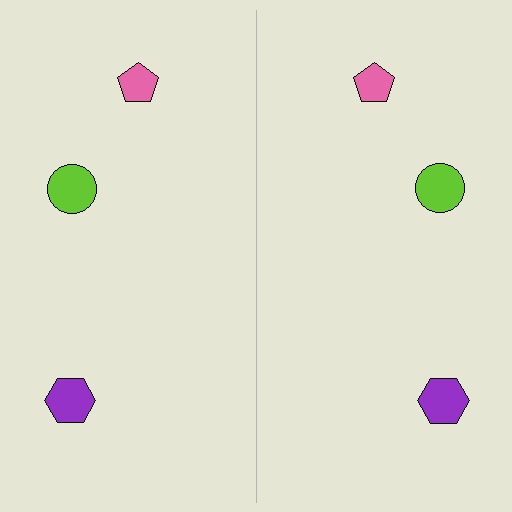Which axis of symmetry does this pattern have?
The pattern has a vertical axis of symmetry running through the center of the image.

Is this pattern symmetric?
Yes, this pattern has bilateral (reflection) symmetry.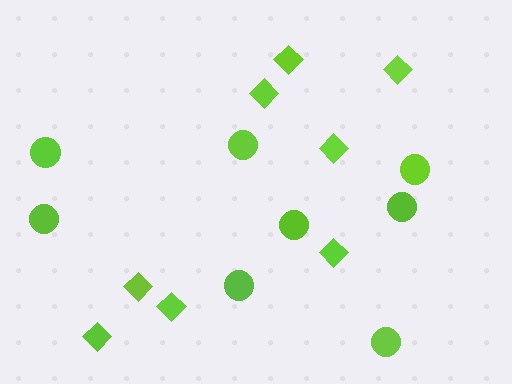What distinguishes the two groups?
There are 2 groups: one group of diamonds (8) and one group of circles (8).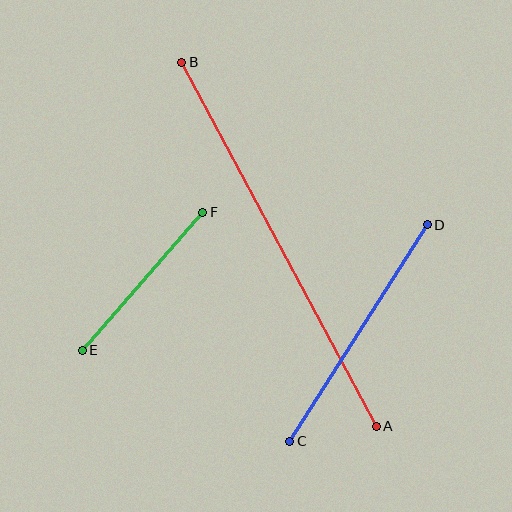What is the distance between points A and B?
The distance is approximately 413 pixels.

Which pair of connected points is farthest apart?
Points A and B are farthest apart.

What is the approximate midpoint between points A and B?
The midpoint is at approximately (279, 244) pixels.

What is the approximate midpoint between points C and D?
The midpoint is at approximately (358, 333) pixels.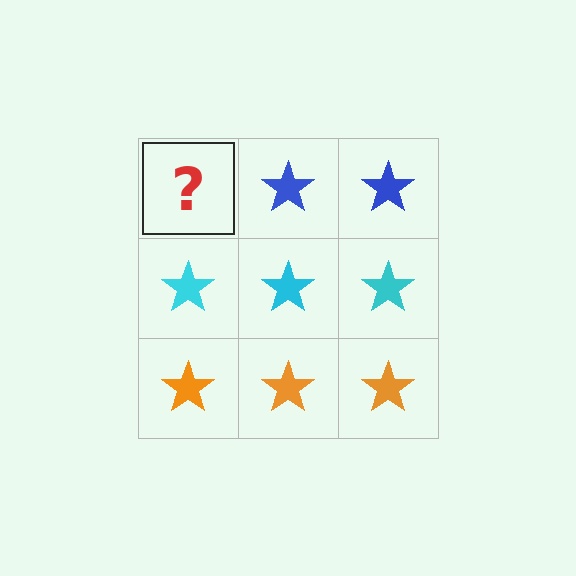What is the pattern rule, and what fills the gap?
The rule is that each row has a consistent color. The gap should be filled with a blue star.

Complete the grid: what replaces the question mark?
The question mark should be replaced with a blue star.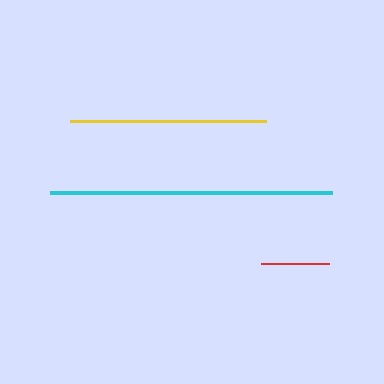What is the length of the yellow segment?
The yellow segment is approximately 196 pixels long.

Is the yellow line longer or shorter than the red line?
The yellow line is longer than the red line.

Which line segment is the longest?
The cyan line is the longest at approximately 282 pixels.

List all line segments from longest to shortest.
From longest to shortest: cyan, yellow, red.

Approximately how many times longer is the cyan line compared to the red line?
The cyan line is approximately 4.1 times the length of the red line.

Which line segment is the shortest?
The red line is the shortest at approximately 68 pixels.